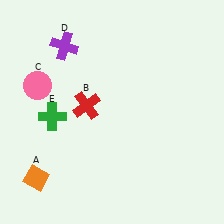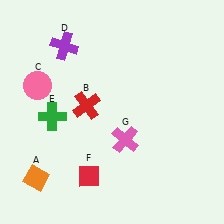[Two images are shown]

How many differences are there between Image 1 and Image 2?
There are 2 differences between the two images.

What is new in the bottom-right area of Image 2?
A pink cross (G) was added in the bottom-right area of Image 2.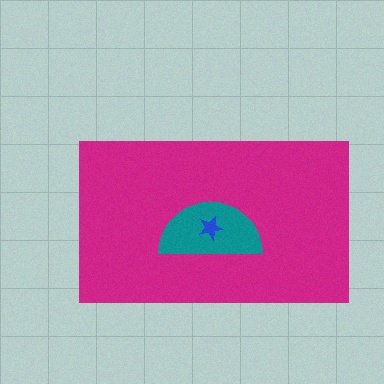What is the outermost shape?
The magenta rectangle.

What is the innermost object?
The blue star.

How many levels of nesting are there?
3.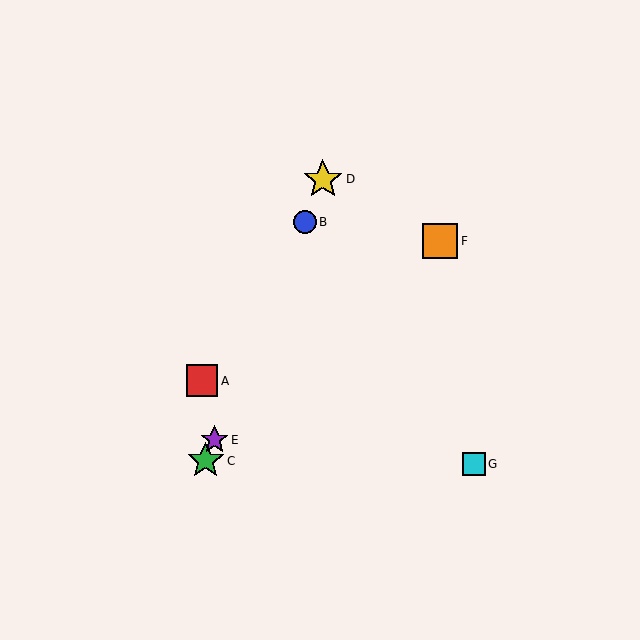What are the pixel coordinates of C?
Object C is at (206, 461).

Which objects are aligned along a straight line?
Objects B, C, D, E are aligned along a straight line.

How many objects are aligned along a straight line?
4 objects (B, C, D, E) are aligned along a straight line.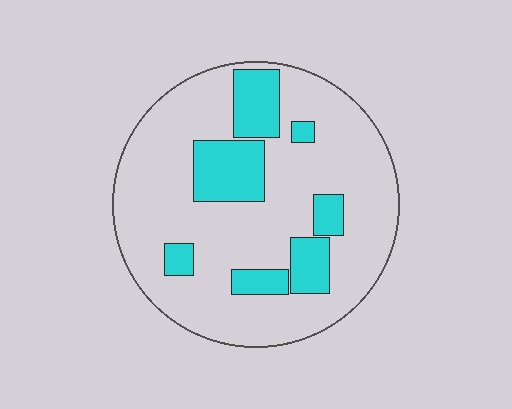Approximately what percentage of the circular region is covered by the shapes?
Approximately 20%.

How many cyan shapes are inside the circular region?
7.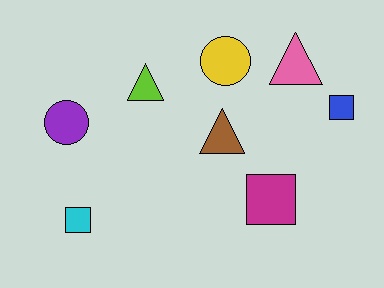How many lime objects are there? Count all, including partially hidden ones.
There is 1 lime object.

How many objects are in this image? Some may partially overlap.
There are 8 objects.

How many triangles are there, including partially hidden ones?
There are 3 triangles.